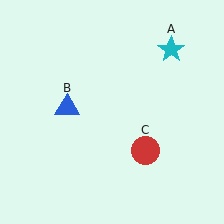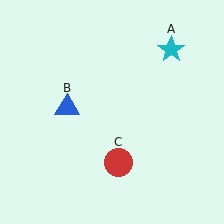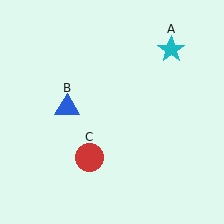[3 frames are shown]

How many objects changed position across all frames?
1 object changed position: red circle (object C).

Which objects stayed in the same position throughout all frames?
Cyan star (object A) and blue triangle (object B) remained stationary.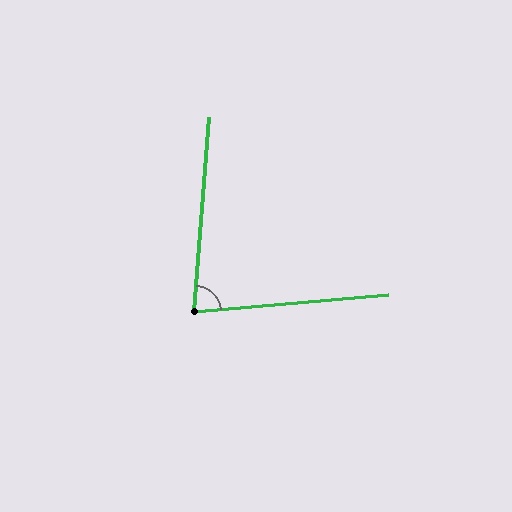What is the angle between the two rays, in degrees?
Approximately 81 degrees.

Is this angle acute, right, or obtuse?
It is acute.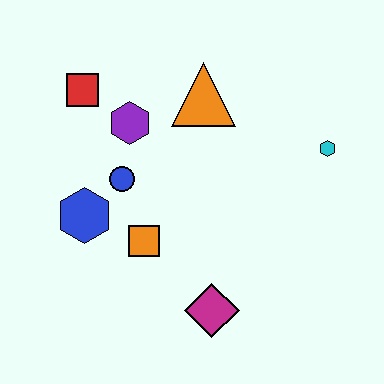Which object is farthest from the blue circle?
The cyan hexagon is farthest from the blue circle.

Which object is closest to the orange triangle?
The purple hexagon is closest to the orange triangle.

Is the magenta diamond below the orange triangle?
Yes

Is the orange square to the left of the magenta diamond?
Yes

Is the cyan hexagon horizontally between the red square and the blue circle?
No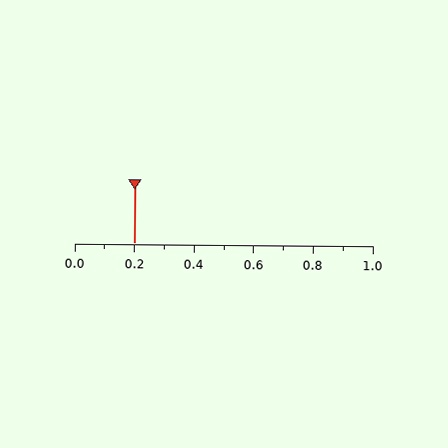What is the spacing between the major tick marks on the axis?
The major ticks are spaced 0.2 apart.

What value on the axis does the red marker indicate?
The marker indicates approximately 0.2.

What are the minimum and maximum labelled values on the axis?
The axis runs from 0.0 to 1.0.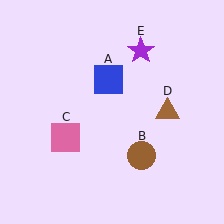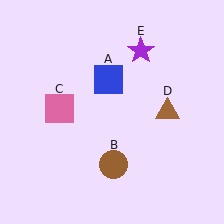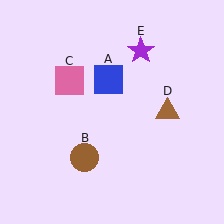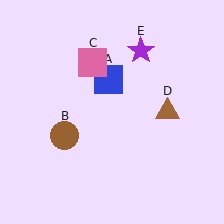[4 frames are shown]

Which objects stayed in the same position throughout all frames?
Blue square (object A) and brown triangle (object D) and purple star (object E) remained stationary.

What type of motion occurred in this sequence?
The brown circle (object B), pink square (object C) rotated clockwise around the center of the scene.